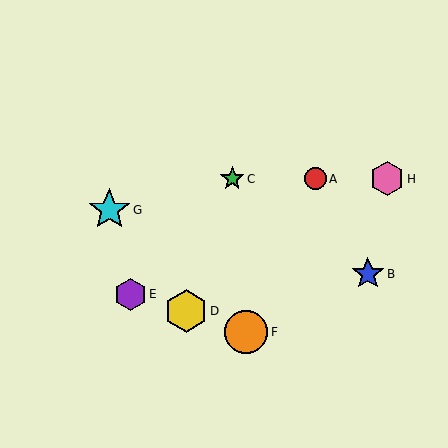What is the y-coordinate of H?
Object H is at y≈179.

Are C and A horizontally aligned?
Yes, both are at y≈179.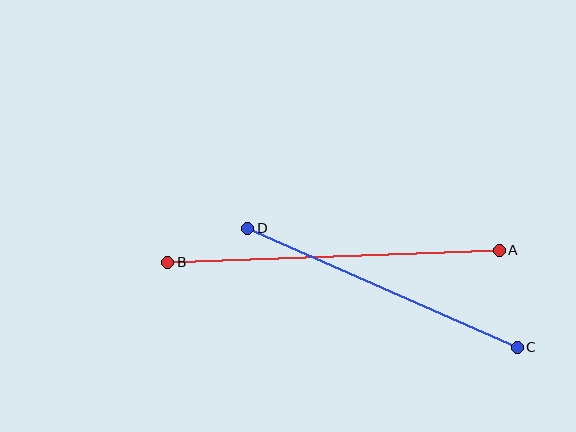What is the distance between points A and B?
The distance is approximately 332 pixels.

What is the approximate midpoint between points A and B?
The midpoint is at approximately (333, 256) pixels.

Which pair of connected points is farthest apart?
Points A and B are farthest apart.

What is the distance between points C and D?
The distance is approximately 294 pixels.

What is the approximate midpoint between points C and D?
The midpoint is at approximately (383, 288) pixels.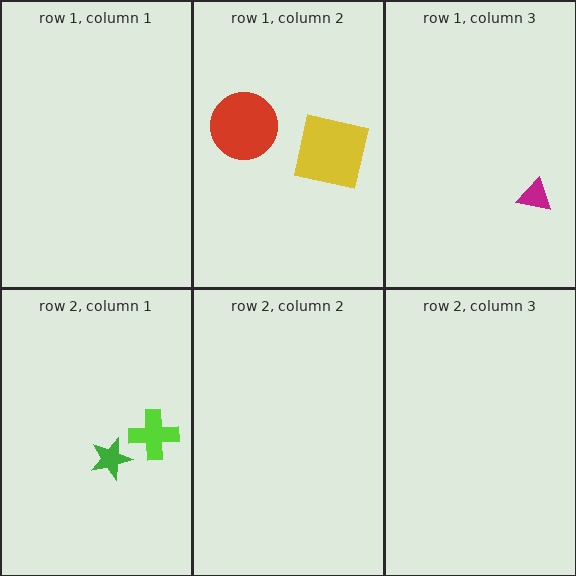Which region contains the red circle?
The row 1, column 2 region.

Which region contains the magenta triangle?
The row 1, column 3 region.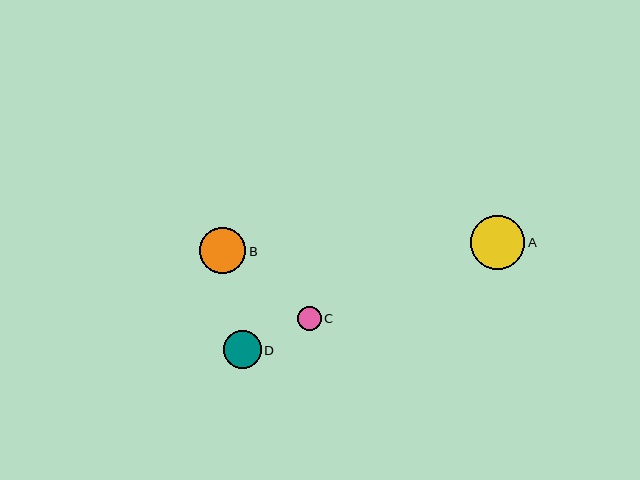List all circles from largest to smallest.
From largest to smallest: A, B, D, C.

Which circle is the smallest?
Circle C is the smallest with a size of approximately 24 pixels.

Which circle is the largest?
Circle A is the largest with a size of approximately 54 pixels.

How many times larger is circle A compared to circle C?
Circle A is approximately 2.3 times the size of circle C.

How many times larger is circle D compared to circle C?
Circle D is approximately 1.6 times the size of circle C.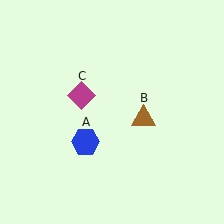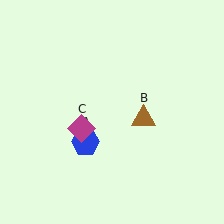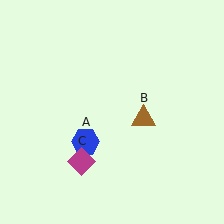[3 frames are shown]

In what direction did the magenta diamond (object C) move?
The magenta diamond (object C) moved down.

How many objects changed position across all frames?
1 object changed position: magenta diamond (object C).